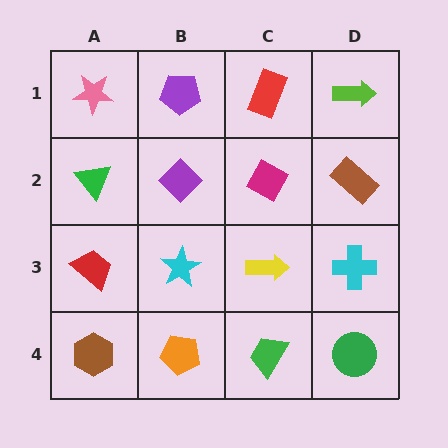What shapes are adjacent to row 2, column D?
A lime arrow (row 1, column D), a cyan cross (row 3, column D), a magenta diamond (row 2, column C).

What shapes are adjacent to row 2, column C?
A red rectangle (row 1, column C), a yellow arrow (row 3, column C), a purple diamond (row 2, column B), a brown rectangle (row 2, column D).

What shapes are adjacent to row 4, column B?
A cyan star (row 3, column B), a brown hexagon (row 4, column A), a green trapezoid (row 4, column C).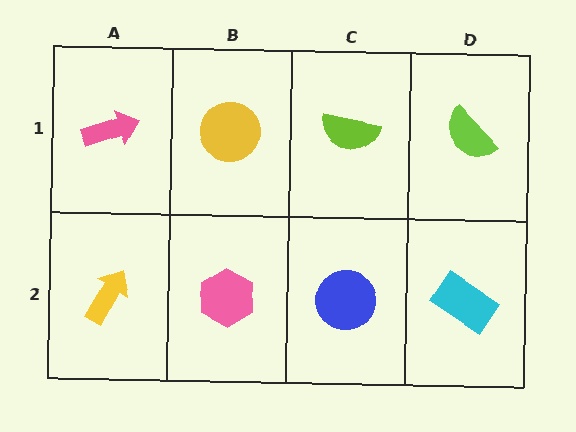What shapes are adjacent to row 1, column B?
A pink hexagon (row 2, column B), a pink arrow (row 1, column A), a lime semicircle (row 1, column C).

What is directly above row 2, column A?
A pink arrow.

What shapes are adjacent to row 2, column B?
A yellow circle (row 1, column B), a yellow arrow (row 2, column A), a blue circle (row 2, column C).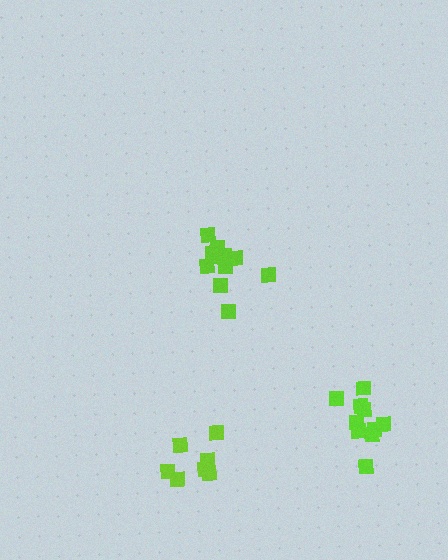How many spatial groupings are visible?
There are 3 spatial groupings.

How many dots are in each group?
Group 1: 7 dots, Group 2: 11 dots, Group 3: 10 dots (28 total).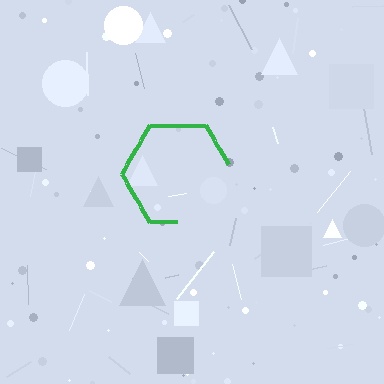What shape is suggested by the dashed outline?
The dashed outline suggests a hexagon.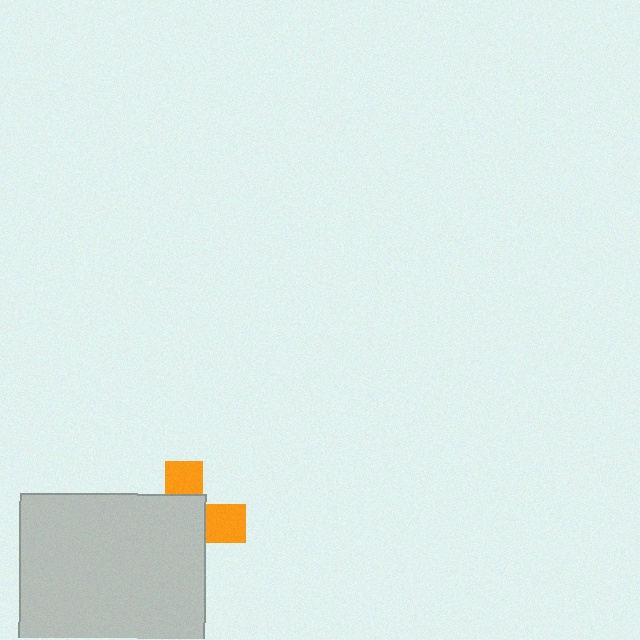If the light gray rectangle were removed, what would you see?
You would see the complete orange cross.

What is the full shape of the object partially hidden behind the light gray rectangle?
The partially hidden object is an orange cross.